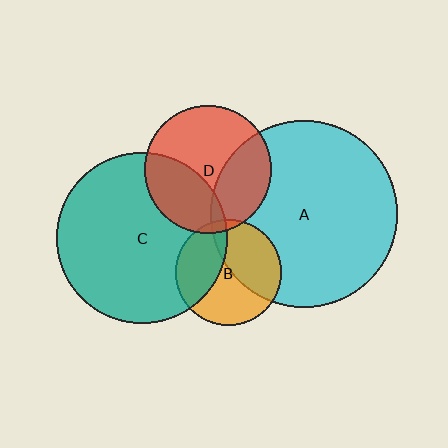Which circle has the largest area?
Circle A (cyan).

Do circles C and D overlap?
Yes.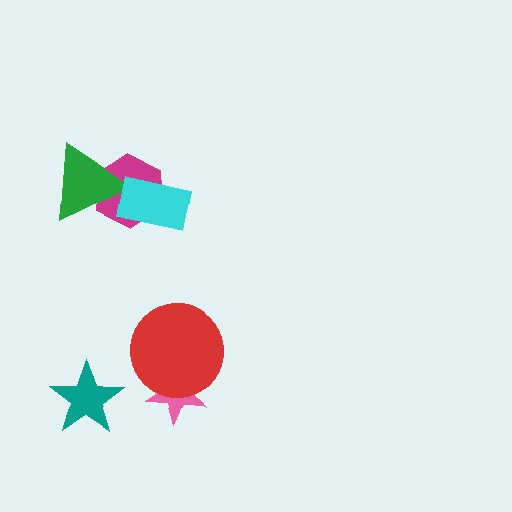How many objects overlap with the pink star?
1 object overlaps with the pink star.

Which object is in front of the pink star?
The red circle is in front of the pink star.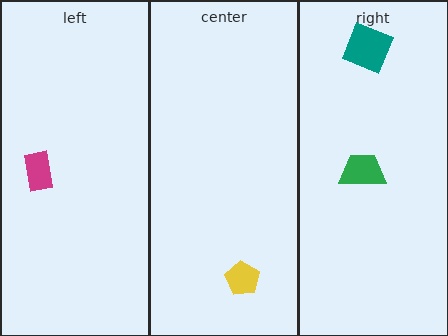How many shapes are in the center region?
1.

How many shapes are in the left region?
1.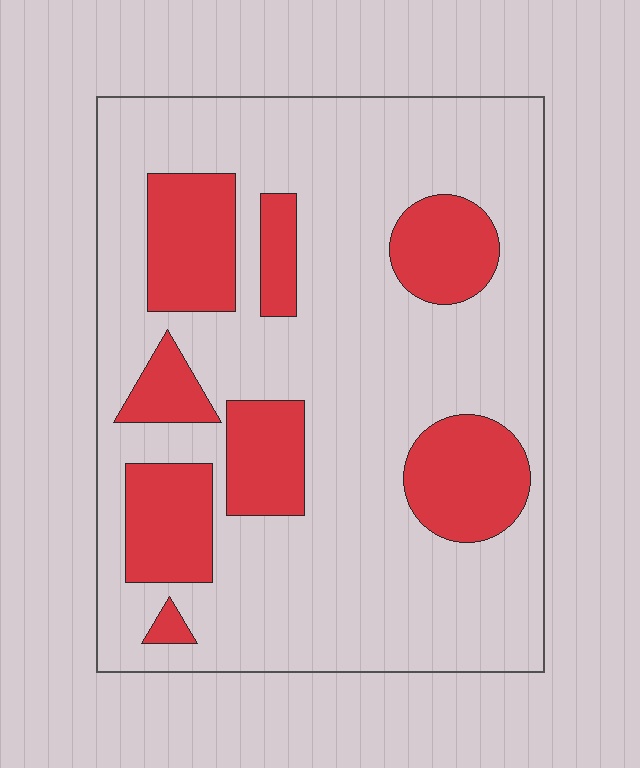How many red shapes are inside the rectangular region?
8.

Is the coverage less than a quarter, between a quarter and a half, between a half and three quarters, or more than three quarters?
Between a quarter and a half.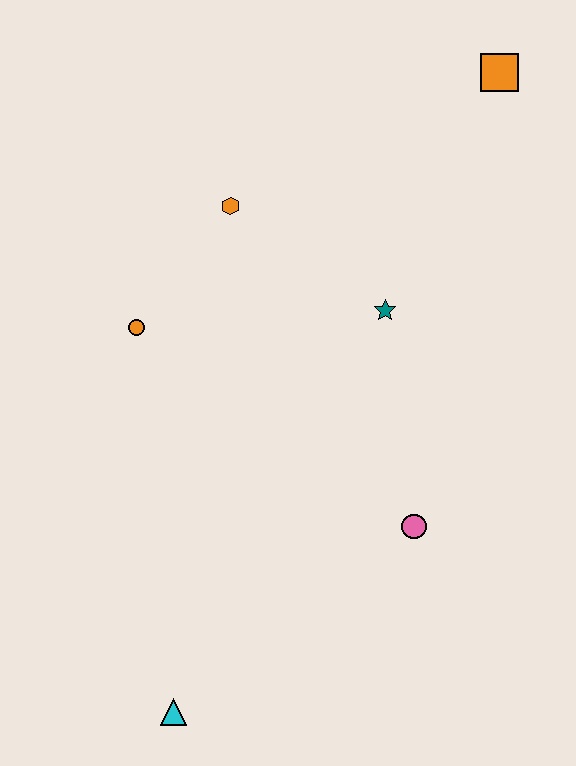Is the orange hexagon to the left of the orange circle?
No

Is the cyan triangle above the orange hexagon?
No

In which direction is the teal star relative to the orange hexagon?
The teal star is to the right of the orange hexagon.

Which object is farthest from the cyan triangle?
The orange square is farthest from the cyan triangle.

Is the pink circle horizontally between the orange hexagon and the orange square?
Yes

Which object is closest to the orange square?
The teal star is closest to the orange square.